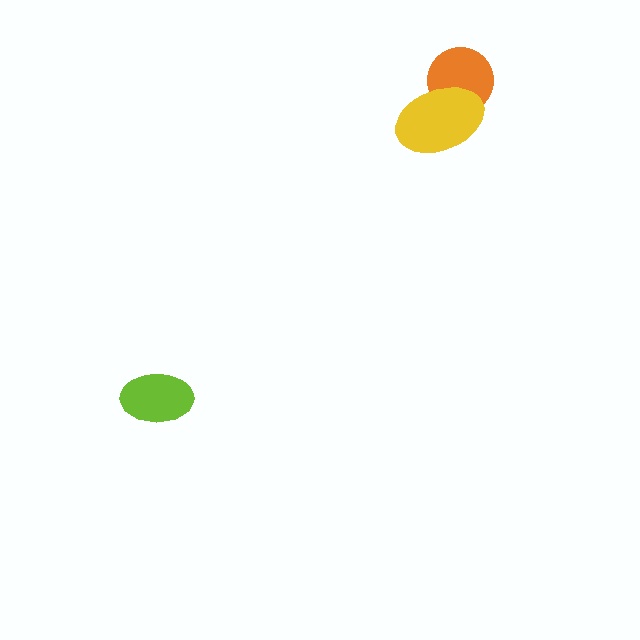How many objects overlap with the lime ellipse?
0 objects overlap with the lime ellipse.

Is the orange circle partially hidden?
Yes, it is partially covered by another shape.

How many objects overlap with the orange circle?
1 object overlaps with the orange circle.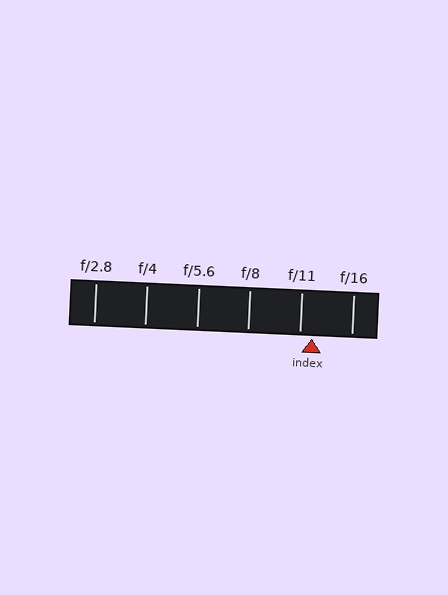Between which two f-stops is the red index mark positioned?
The index mark is between f/11 and f/16.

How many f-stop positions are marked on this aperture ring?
There are 6 f-stop positions marked.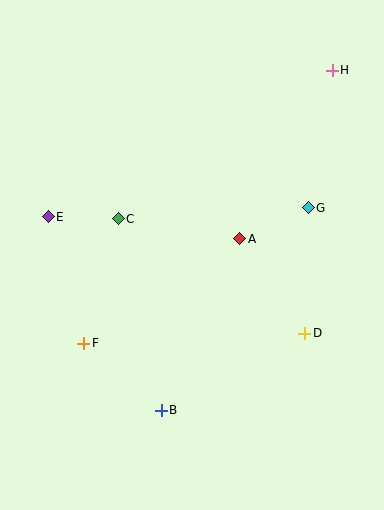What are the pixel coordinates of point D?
Point D is at (305, 333).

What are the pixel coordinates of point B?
Point B is at (161, 410).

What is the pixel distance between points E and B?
The distance between E and B is 224 pixels.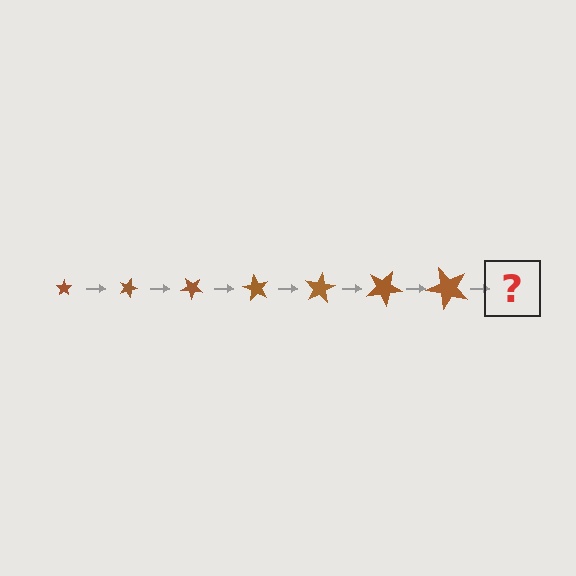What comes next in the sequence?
The next element should be a star, larger than the previous one and rotated 140 degrees from the start.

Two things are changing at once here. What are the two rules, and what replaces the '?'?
The two rules are that the star grows larger each step and it rotates 20 degrees each step. The '?' should be a star, larger than the previous one and rotated 140 degrees from the start.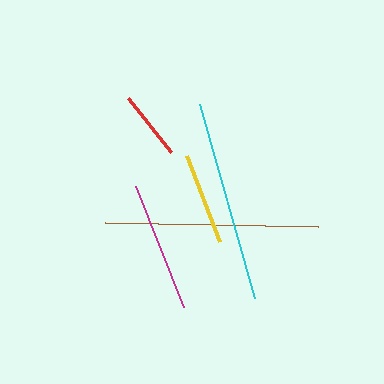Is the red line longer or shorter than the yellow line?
The yellow line is longer than the red line.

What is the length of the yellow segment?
The yellow segment is approximately 93 pixels long.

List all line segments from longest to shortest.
From longest to shortest: brown, cyan, magenta, yellow, red.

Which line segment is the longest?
The brown line is the longest at approximately 213 pixels.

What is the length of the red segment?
The red segment is approximately 70 pixels long.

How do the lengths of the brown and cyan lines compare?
The brown and cyan lines are approximately the same length.